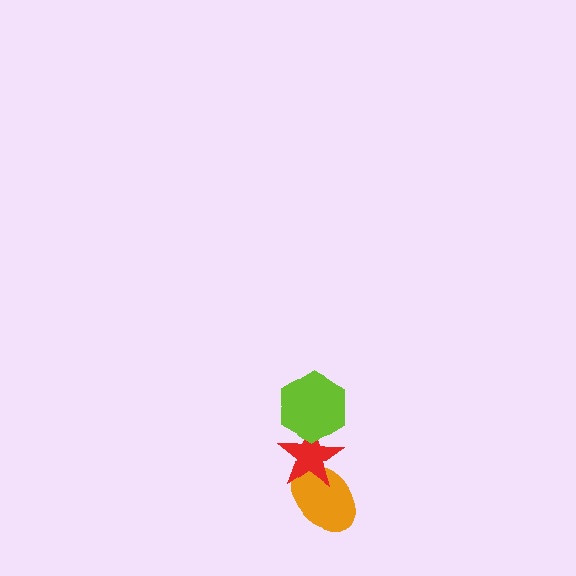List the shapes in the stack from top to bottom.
From top to bottom: the lime hexagon, the red star, the orange ellipse.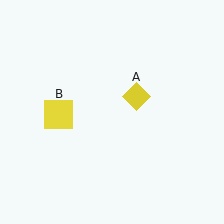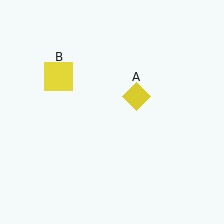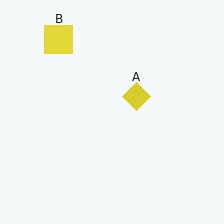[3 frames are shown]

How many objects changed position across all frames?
1 object changed position: yellow square (object B).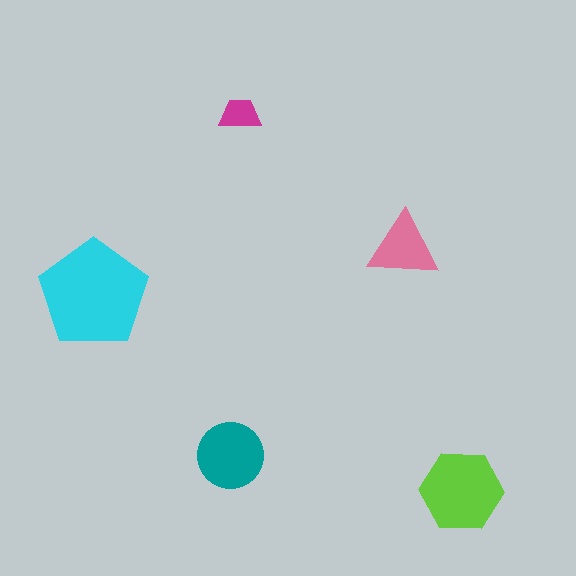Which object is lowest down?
The lime hexagon is bottommost.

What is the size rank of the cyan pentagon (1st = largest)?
1st.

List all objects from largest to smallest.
The cyan pentagon, the lime hexagon, the teal circle, the pink triangle, the magenta trapezoid.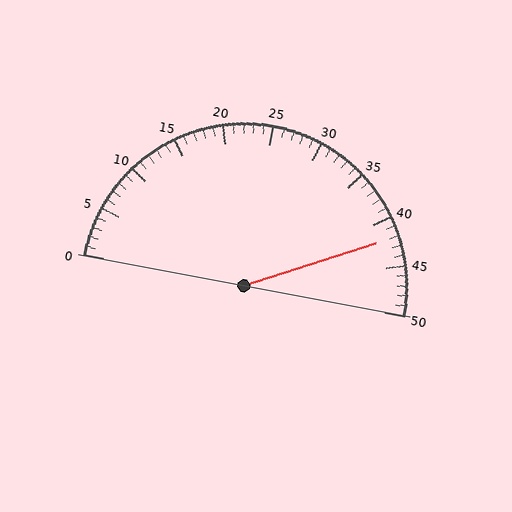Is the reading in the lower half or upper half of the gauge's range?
The reading is in the upper half of the range (0 to 50).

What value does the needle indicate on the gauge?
The needle indicates approximately 42.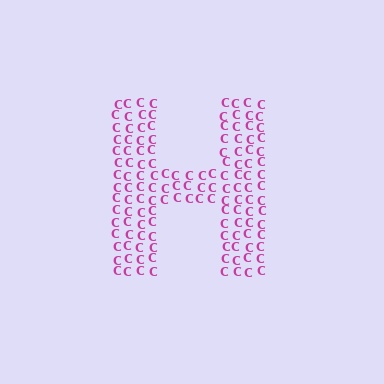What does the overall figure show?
The overall figure shows the letter H.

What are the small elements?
The small elements are letter C's.